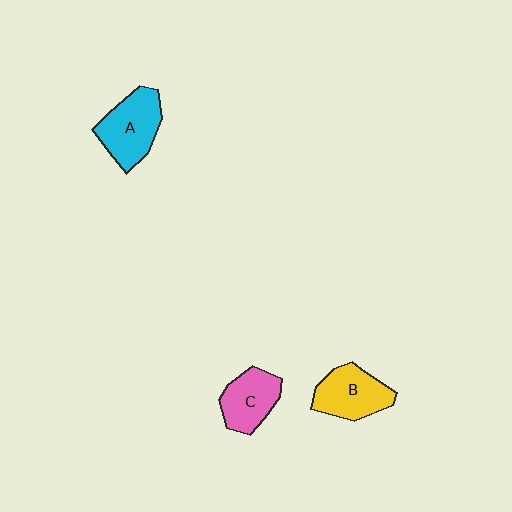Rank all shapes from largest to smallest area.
From largest to smallest: A (cyan), B (yellow), C (pink).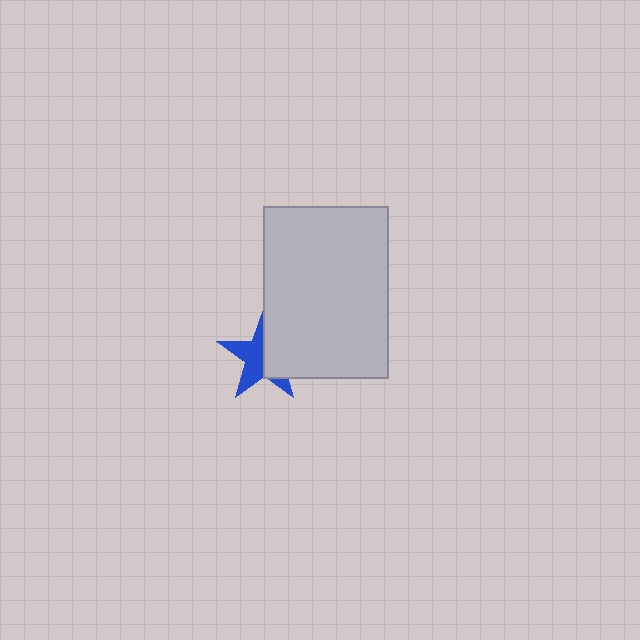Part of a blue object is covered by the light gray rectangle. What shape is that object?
It is a star.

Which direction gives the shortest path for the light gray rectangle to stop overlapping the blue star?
Moving right gives the shortest separation.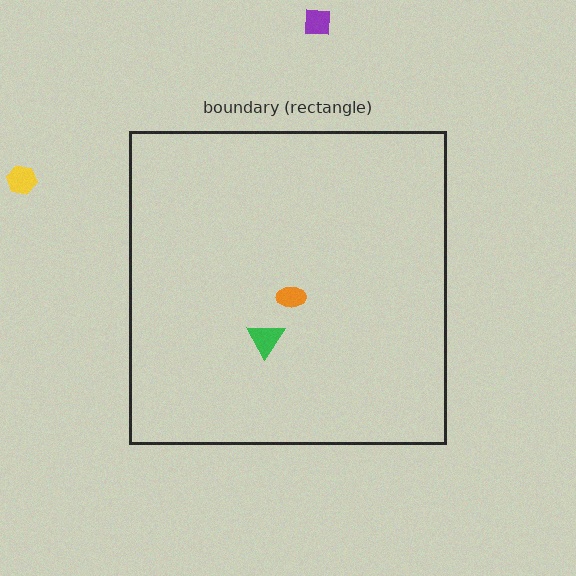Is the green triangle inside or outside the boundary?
Inside.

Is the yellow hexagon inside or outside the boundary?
Outside.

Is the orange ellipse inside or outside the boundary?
Inside.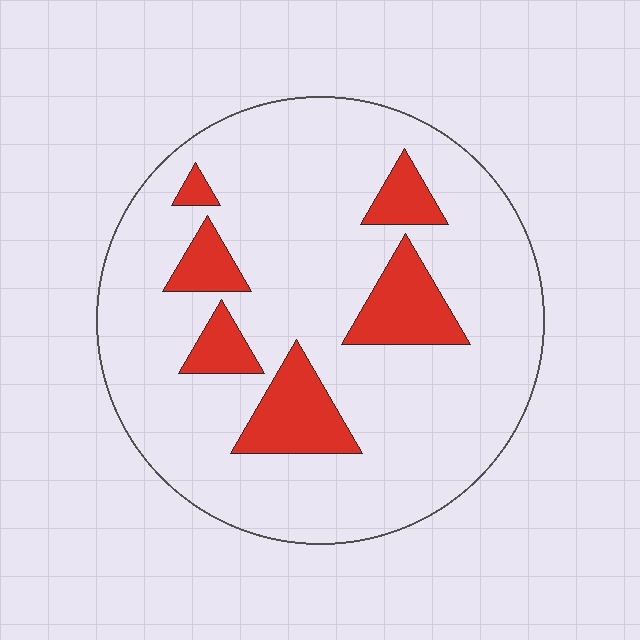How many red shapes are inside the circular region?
6.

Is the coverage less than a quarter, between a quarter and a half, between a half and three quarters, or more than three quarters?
Less than a quarter.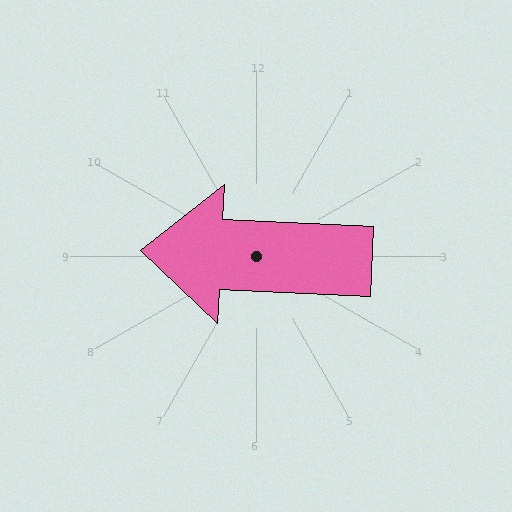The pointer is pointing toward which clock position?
Roughly 9 o'clock.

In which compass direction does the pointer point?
West.